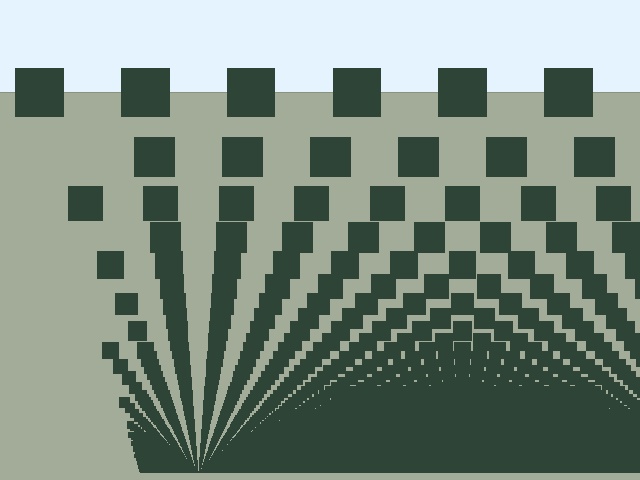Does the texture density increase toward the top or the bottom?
Density increases toward the bottom.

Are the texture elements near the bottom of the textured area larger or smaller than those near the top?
Smaller. The gradient is inverted — elements near the bottom are smaller and denser.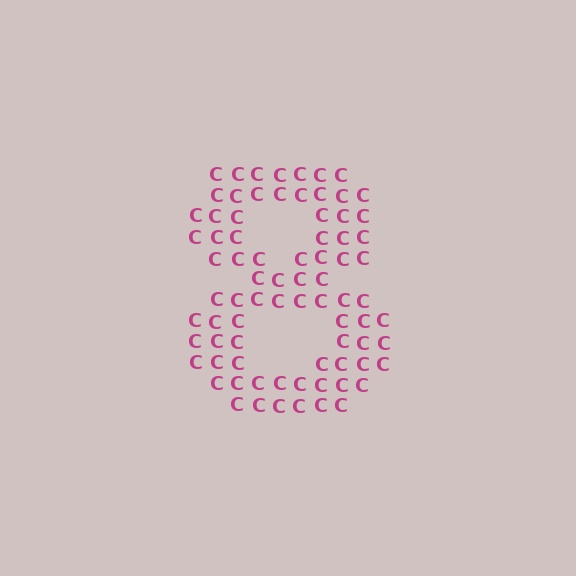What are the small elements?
The small elements are letter C's.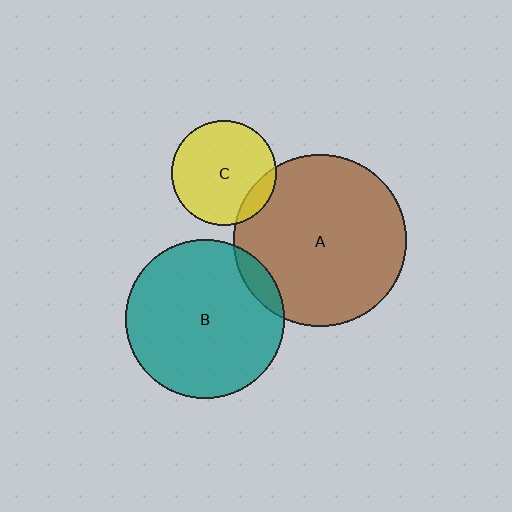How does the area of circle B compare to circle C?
Approximately 2.3 times.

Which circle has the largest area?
Circle A (brown).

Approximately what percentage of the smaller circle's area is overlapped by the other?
Approximately 10%.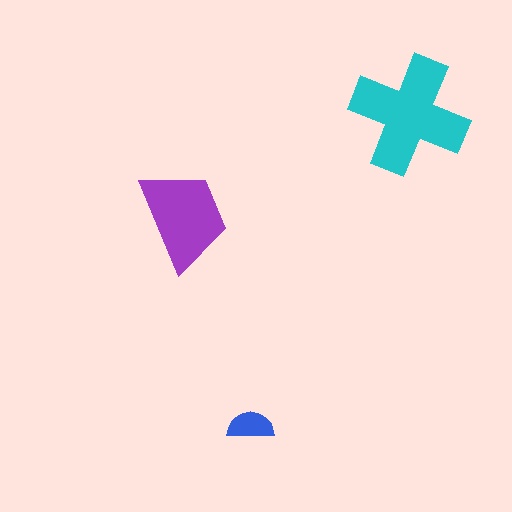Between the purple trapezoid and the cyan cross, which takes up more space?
The cyan cross.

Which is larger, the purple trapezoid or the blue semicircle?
The purple trapezoid.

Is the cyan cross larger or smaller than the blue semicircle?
Larger.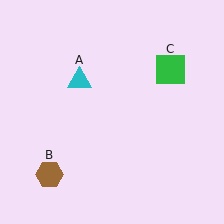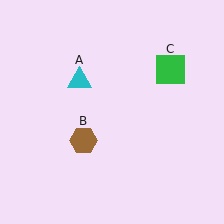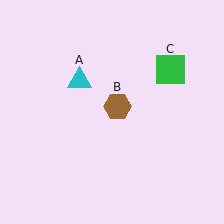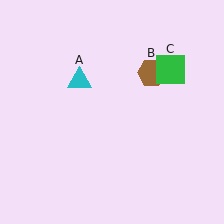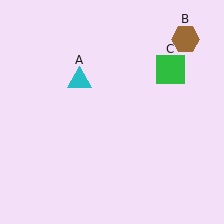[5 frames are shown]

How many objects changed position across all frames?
1 object changed position: brown hexagon (object B).